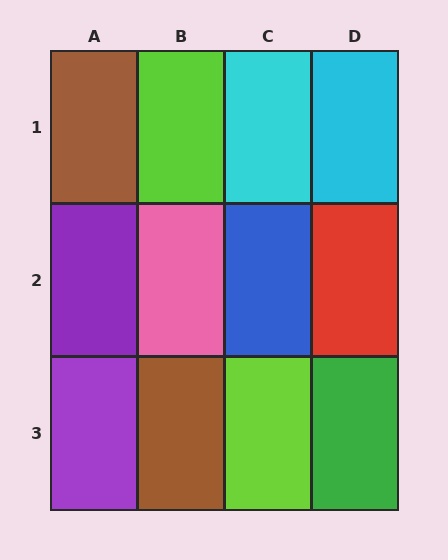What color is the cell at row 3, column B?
Brown.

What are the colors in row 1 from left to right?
Brown, lime, cyan, cyan.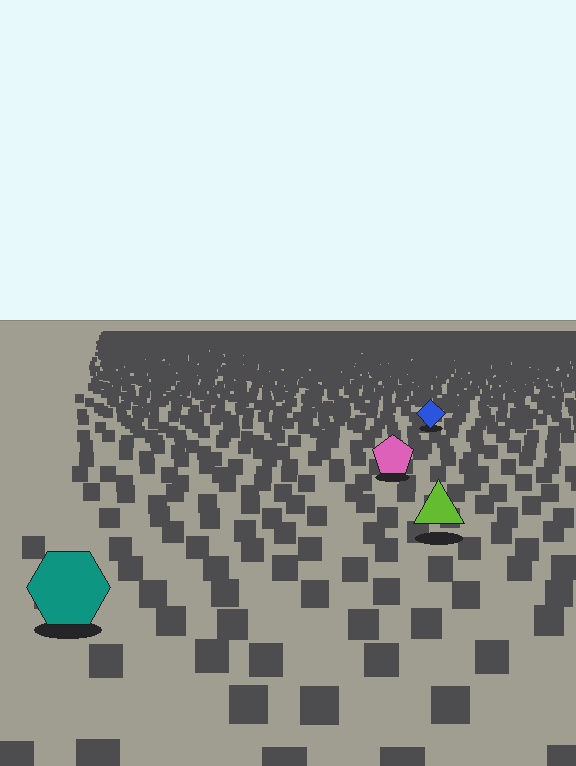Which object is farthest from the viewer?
The blue diamond is farthest from the viewer. It appears smaller and the ground texture around it is denser.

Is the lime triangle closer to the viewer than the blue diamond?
Yes. The lime triangle is closer — you can tell from the texture gradient: the ground texture is coarser near it.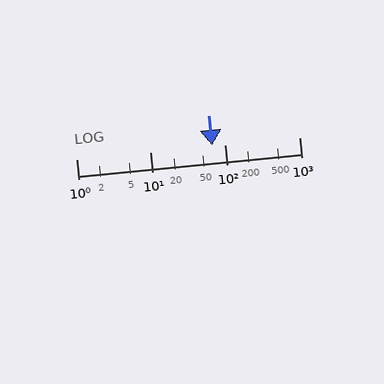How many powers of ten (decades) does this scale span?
The scale spans 3 decades, from 1 to 1000.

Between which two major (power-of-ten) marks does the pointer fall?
The pointer is between 10 and 100.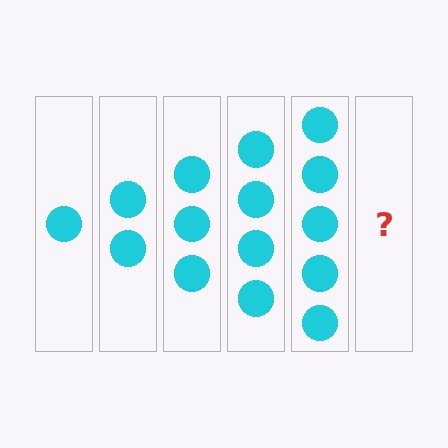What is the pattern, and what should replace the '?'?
The pattern is that each step adds one more circle. The '?' should be 6 circles.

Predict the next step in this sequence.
The next step is 6 circles.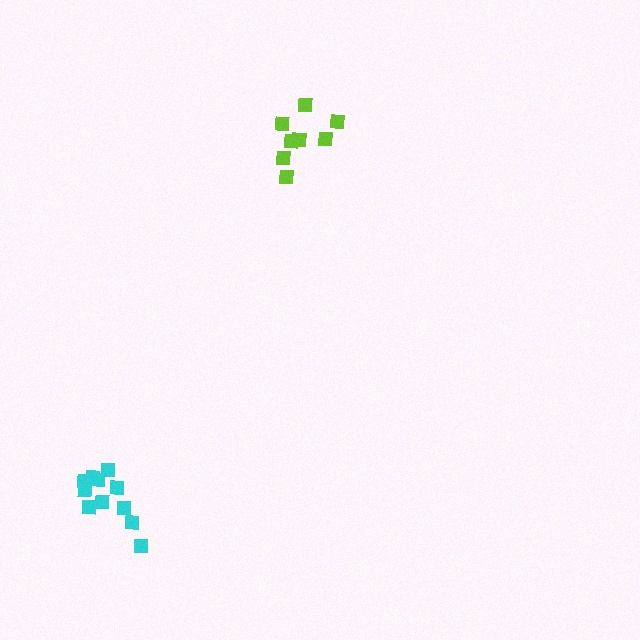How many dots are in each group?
Group 1: 11 dots, Group 2: 8 dots (19 total).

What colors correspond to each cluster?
The clusters are colored: cyan, lime.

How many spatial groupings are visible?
There are 2 spatial groupings.